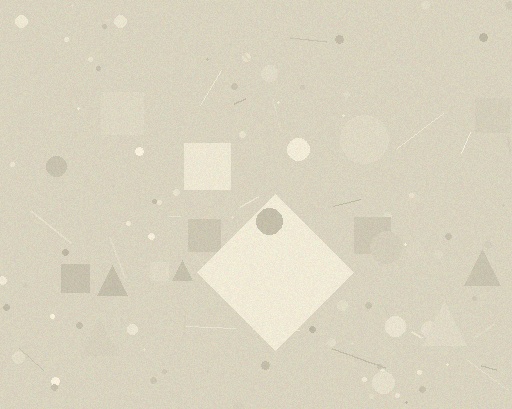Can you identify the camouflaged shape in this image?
The camouflaged shape is a diamond.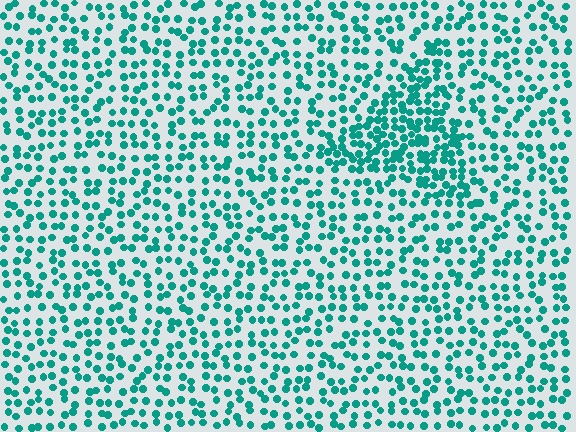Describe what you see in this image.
The image contains small teal elements arranged at two different densities. A triangle-shaped region is visible where the elements are more densely packed than the surrounding area.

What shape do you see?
I see a triangle.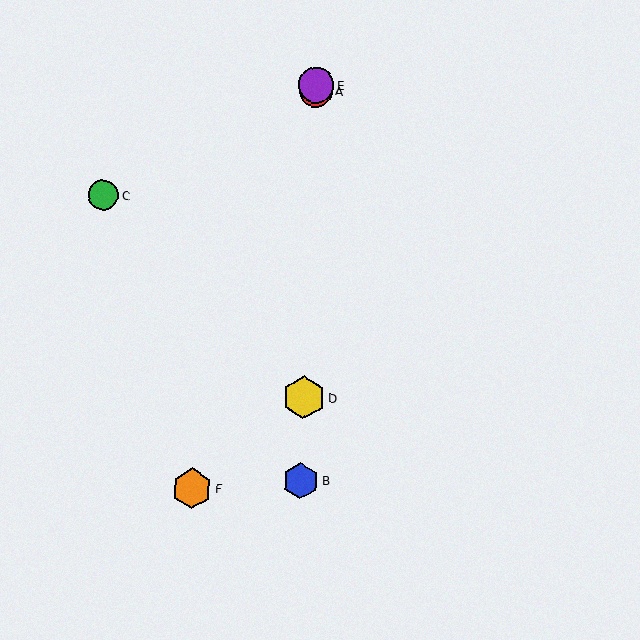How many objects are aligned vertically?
4 objects (A, B, D, E) are aligned vertically.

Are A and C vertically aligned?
No, A is at x≈316 and C is at x≈103.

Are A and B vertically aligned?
Yes, both are at x≈316.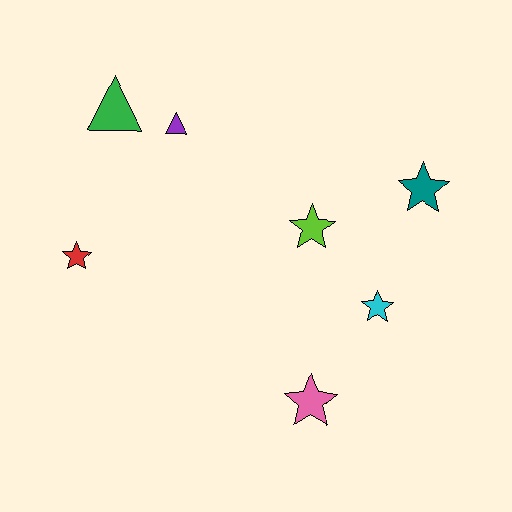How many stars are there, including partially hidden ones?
There are 5 stars.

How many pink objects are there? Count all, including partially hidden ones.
There is 1 pink object.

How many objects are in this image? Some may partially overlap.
There are 7 objects.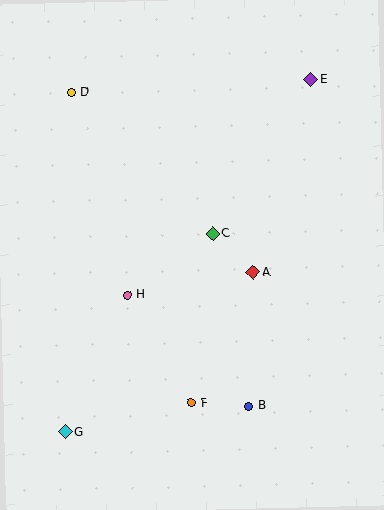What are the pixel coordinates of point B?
Point B is at (248, 406).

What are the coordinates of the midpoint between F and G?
The midpoint between F and G is at (128, 417).